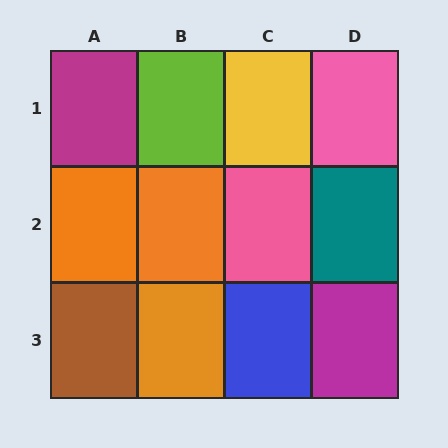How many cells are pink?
2 cells are pink.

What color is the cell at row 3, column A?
Brown.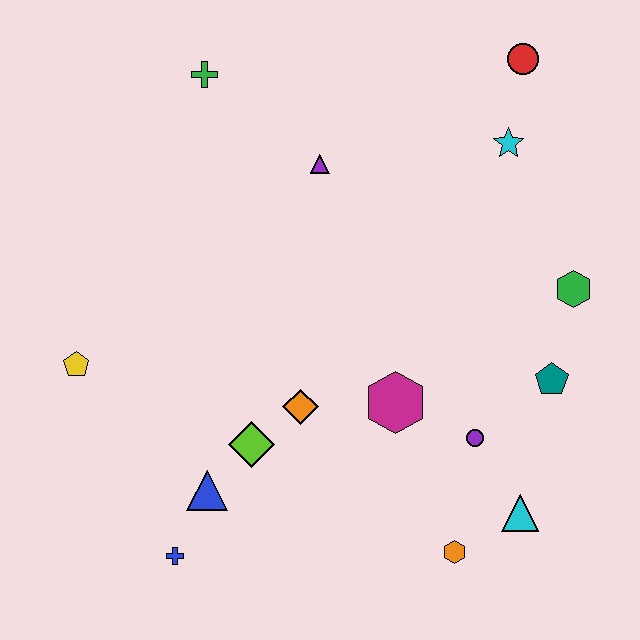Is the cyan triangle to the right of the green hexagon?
No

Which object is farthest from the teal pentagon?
The yellow pentagon is farthest from the teal pentagon.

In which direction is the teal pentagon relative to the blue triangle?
The teal pentagon is to the right of the blue triangle.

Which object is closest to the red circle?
The cyan star is closest to the red circle.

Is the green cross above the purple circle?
Yes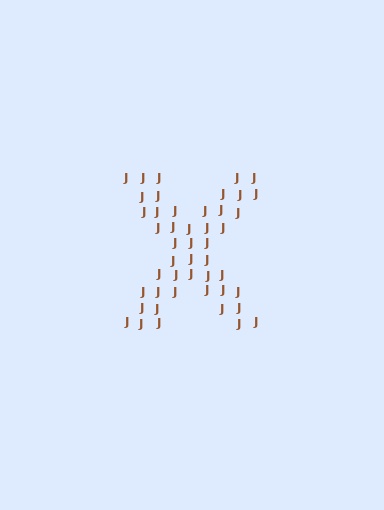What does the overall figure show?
The overall figure shows the letter X.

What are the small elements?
The small elements are letter J's.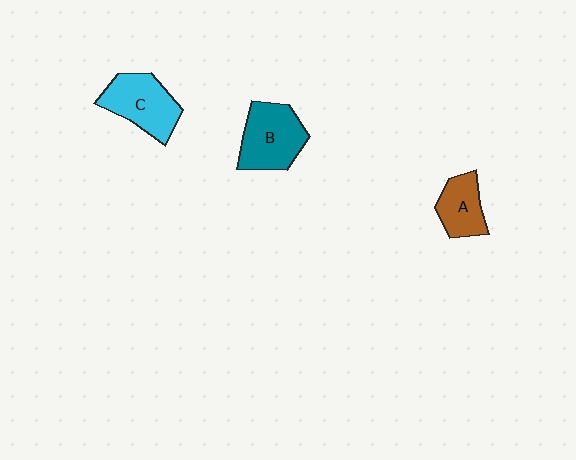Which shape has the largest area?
Shape B (teal).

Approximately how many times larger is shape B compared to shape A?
Approximately 1.5 times.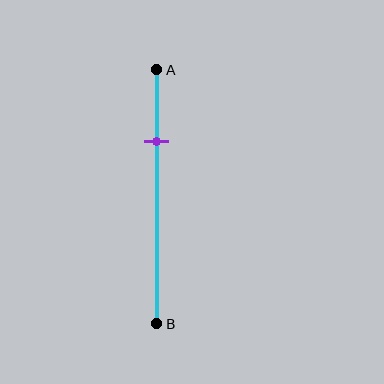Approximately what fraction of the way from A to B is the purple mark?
The purple mark is approximately 30% of the way from A to B.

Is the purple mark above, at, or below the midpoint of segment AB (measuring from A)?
The purple mark is above the midpoint of segment AB.